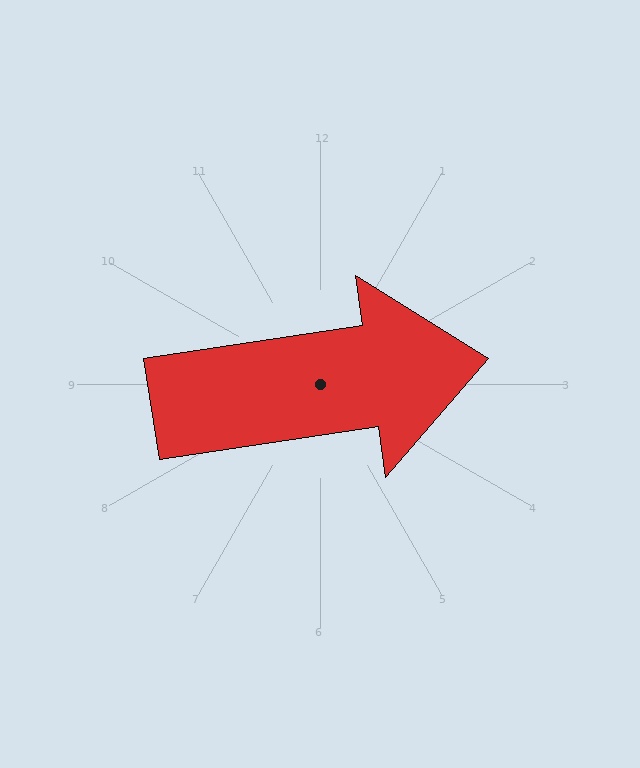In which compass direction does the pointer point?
East.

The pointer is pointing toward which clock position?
Roughly 3 o'clock.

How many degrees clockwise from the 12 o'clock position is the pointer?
Approximately 81 degrees.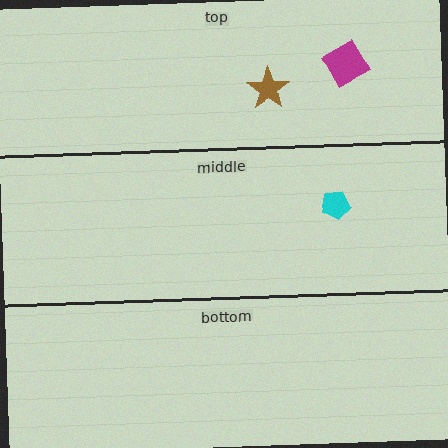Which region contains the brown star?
The top region.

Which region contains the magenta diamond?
The top region.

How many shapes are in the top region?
2.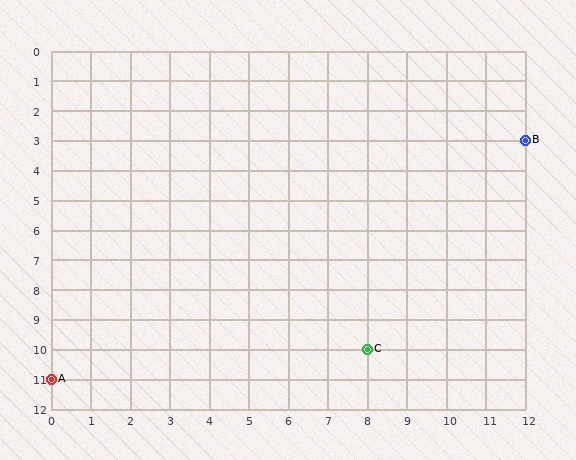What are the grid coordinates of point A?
Point A is at grid coordinates (0, 11).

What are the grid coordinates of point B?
Point B is at grid coordinates (12, 3).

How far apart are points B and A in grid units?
Points B and A are 12 columns and 8 rows apart (about 14.4 grid units diagonally).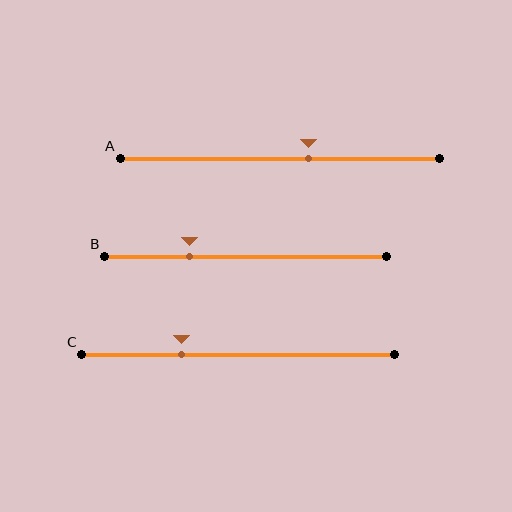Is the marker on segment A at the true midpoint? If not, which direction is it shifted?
No, the marker on segment A is shifted to the right by about 9% of the segment length.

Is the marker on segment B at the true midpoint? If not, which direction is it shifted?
No, the marker on segment B is shifted to the left by about 20% of the segment length.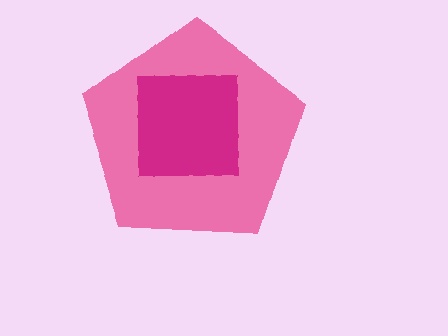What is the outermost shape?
The pink pentagon.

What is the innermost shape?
The magenta square.